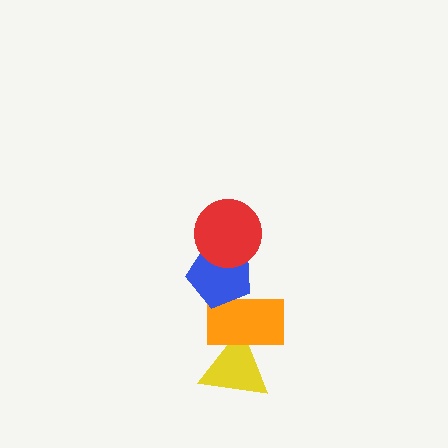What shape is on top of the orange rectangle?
The blue pentagon is on top of the orange rectangle.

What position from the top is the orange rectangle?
The orange rectangle is 3rd from the top.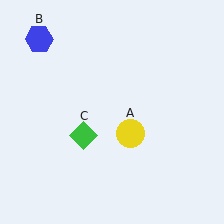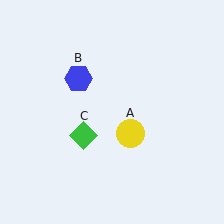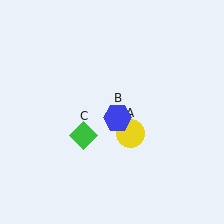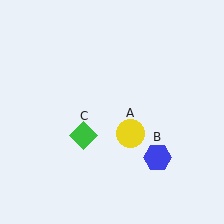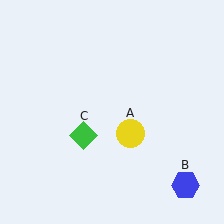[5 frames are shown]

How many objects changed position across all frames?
1 object changed position: blue hexagon (object B).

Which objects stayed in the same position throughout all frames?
Yellow circle (object A) and green diamond (object C) remained stationary.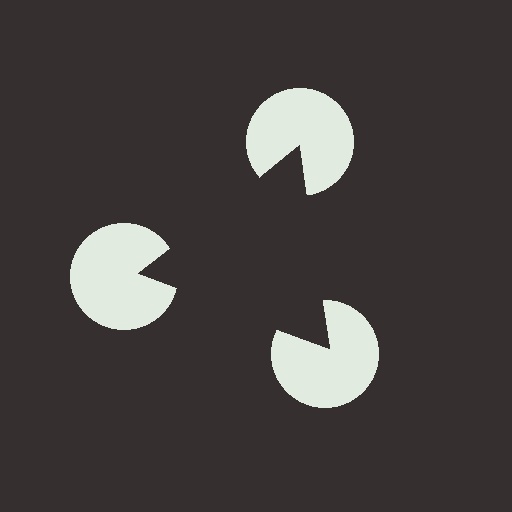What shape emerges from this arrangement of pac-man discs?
An illusory triangle — its edges are inferred from the aligned wedge cuts in the pac-man discs, not physically drawn.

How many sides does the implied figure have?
3 sides.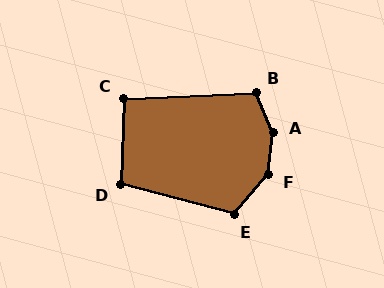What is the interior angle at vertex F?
Approximately 146 degrees (obtuse).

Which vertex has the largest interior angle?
A, at approximately 150 degrees.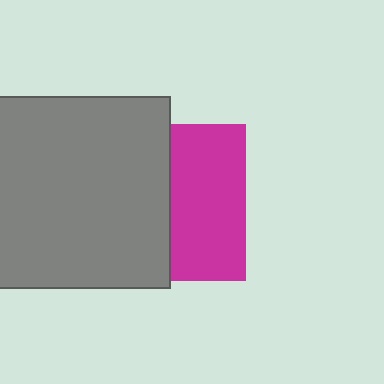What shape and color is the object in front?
The object in front is a gray square.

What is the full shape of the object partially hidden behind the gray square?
The partially hidden object is a magenta square.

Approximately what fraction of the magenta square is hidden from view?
Roughly 53% of the magenta square is hidden behind the gray square.